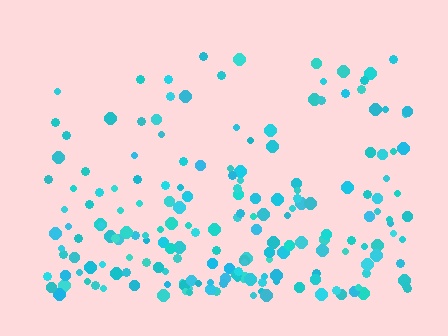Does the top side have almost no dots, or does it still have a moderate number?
Still a moderate number, just noticeably fewer than the bottom.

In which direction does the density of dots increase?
From top to bottom, with the bottom side densest.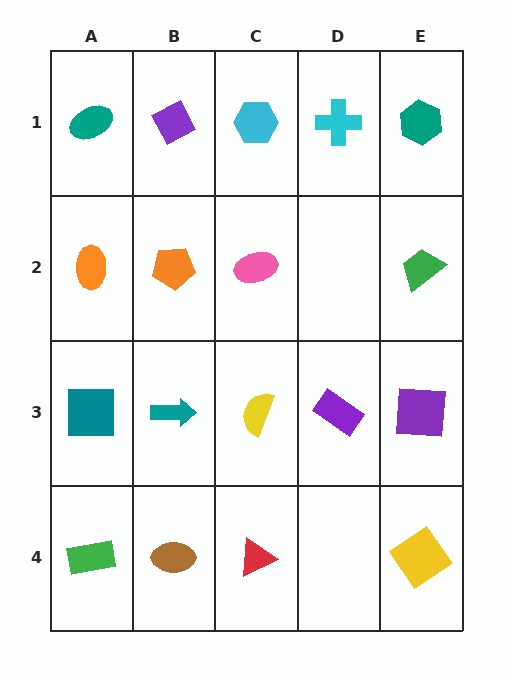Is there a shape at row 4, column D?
No, that cell is empty.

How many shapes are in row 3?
5 shapes.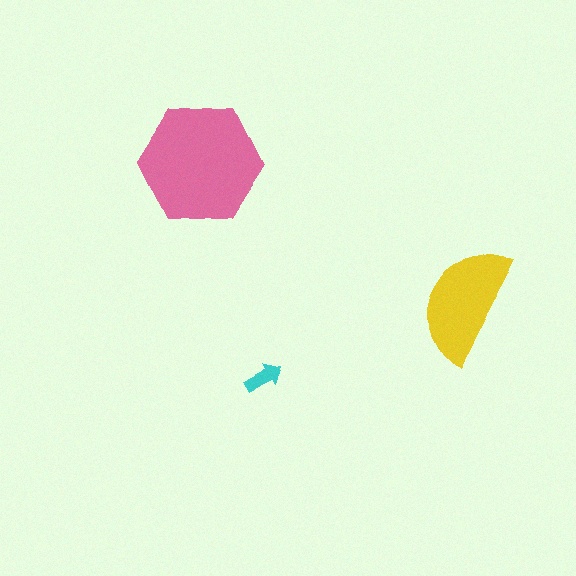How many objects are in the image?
There are 3 objects in the image.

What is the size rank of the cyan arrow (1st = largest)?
3rd.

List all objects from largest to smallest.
The pink hexagon, the yellow semicircle, the cyan arrow.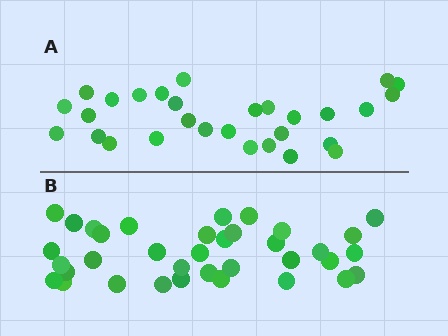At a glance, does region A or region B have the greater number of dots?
Region B (the bottom region) has more dots.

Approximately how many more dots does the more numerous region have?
Region B has roughly 8 or so more dots than region A.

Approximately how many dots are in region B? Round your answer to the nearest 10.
About 40 dots. (The exact count is 36, which rounds to 40.)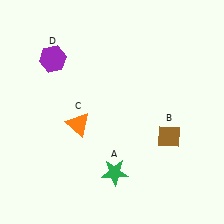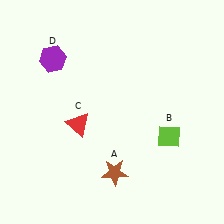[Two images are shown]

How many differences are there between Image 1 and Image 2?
There are 3 differences between the two images.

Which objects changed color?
A changed from green to brown. B changed from brown to lime. C changed from orange to red.